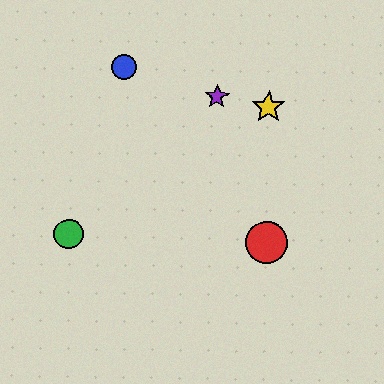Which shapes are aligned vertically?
The red circle, the yellow star are aligned vertically.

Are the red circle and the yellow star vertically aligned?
Yes, both are at x≈266.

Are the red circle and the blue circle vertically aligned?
No, the red circle is at x≈266 and the blue circle is at x≈124.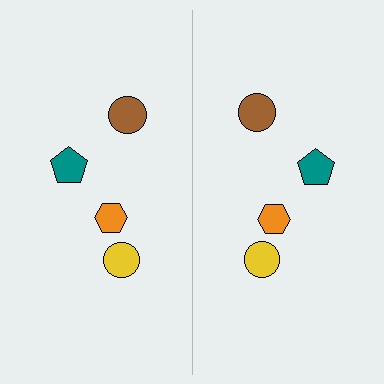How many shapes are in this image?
There are 8 shapes in this image.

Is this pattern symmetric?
Yes, this pattern has bilateral (reflection) symmetry.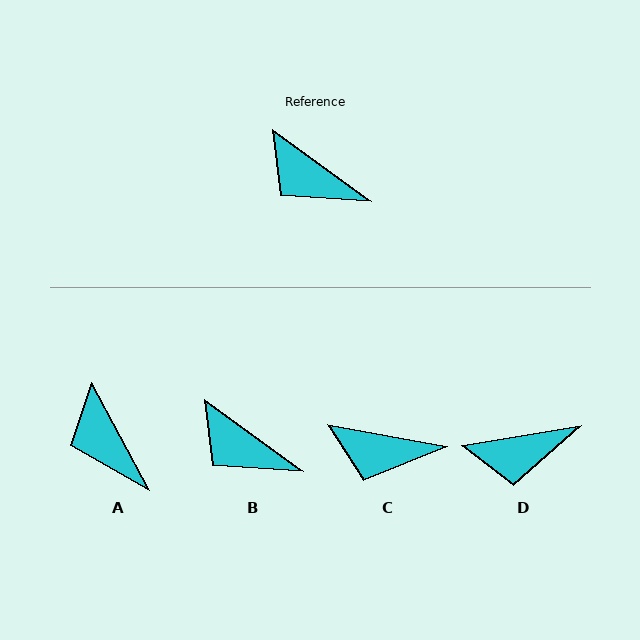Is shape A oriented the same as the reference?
No, it is off by about 26 degrees.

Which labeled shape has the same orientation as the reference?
B.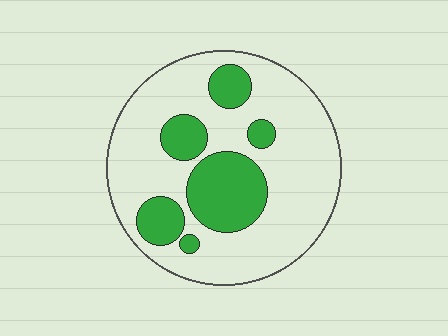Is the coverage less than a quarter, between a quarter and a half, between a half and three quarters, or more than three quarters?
Between a quarter and a half.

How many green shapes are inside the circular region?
6.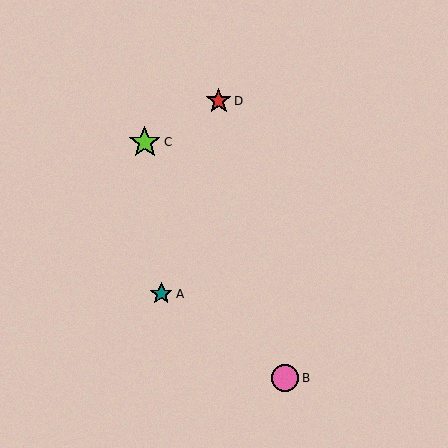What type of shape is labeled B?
Shape B is a pink circle.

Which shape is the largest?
The lime star (labeled C) is the largest.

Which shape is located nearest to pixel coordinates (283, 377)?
The pink circle (labeled B) at (285, 378) is nearest to that location.